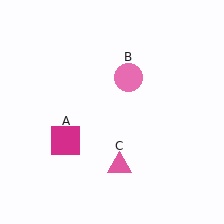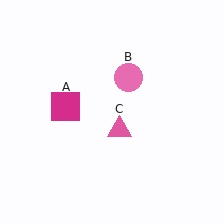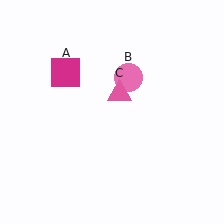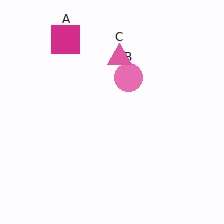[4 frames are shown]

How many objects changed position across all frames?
2 objects changed position: magenta square (object A), pink triangle (object C).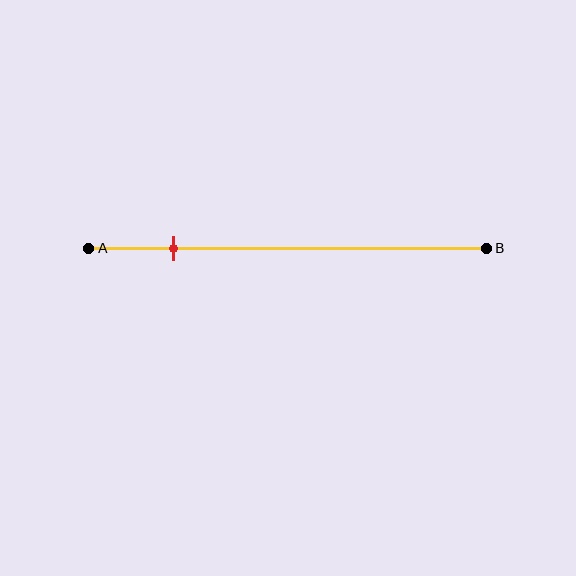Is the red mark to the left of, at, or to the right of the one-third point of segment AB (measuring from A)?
The red mark is to the left of the one-third point of segment AB.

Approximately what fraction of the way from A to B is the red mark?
The red mark is approximately 20% of the way from A to B.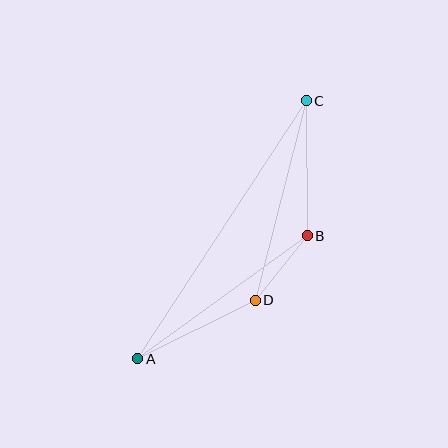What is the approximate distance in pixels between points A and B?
The distance between A and B is approximately 209 pixels.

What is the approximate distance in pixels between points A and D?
The distance between A and D is approximately 131 pixels.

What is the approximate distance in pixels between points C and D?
The distance between C and D is approximately 206 pixels.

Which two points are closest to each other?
Points B and D are closest to each other.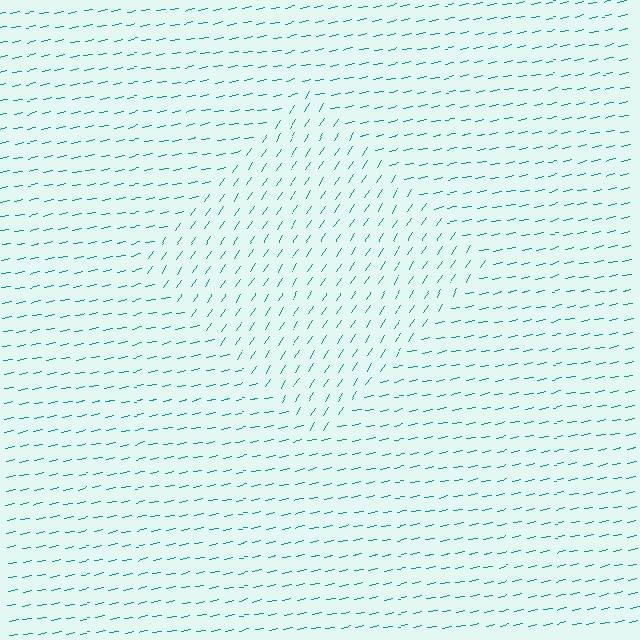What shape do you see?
I see a diamond.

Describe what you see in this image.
The image is filled with small teal line segments. A diamond region in the image has lines oriented differently from the surrounding lines, creating a visible texture boundary.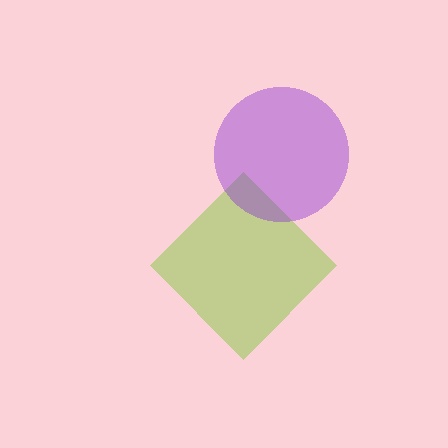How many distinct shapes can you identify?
There are 2 distinct shapes: a lime diamond, a purple circle.